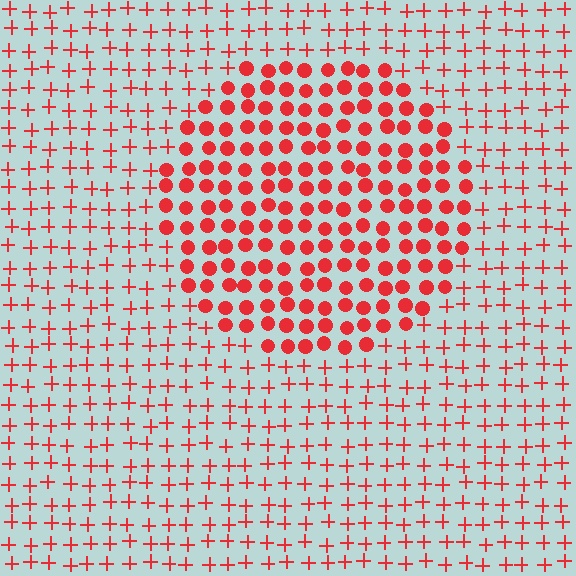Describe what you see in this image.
The image is filled with small red elements arranged in a uniform grid. A circle-shaped region contains circles, while the surrounding area contains plus signs. The boundary is defined purely by the change in element shape.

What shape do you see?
I see a circle.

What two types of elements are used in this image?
The image uses circles inside the circle region and plus signs outside it.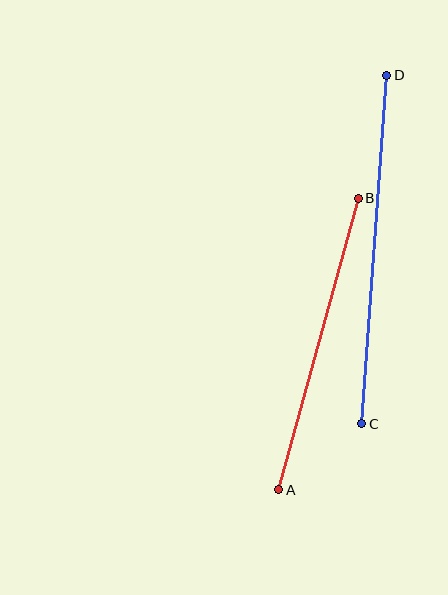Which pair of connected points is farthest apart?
Points C and D are farthest apart.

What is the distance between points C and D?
The distance is approximately 349 pixels.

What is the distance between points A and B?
The distance is approximately 302 pixels.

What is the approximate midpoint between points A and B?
The midpoint is at approximately (318, 344) pixels.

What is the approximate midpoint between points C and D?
The midpoint is at approximately (374, 249) pixels.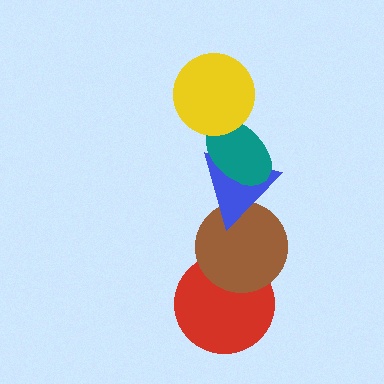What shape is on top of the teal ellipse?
The yellow circle is on top of the teal ellipse.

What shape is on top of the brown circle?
The blue triangle is on top of the brown circle.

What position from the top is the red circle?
The red circle is 5th from the top.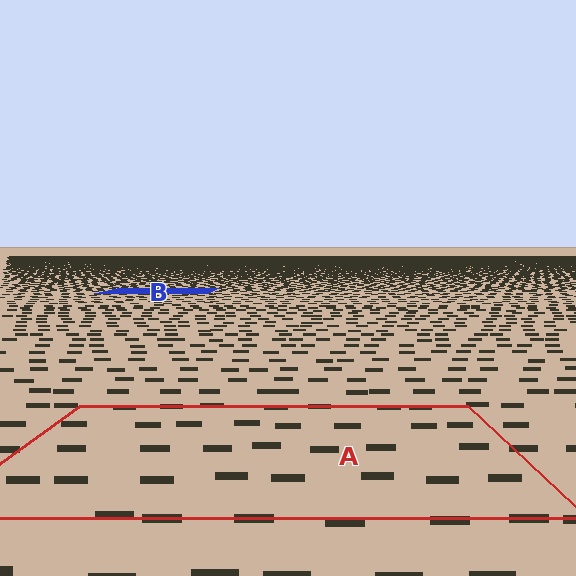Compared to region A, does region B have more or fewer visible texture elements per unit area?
Region B has more texture elements per unit area — they are packed more densely because it is farther away.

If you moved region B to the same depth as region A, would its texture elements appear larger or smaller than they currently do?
They would appear larger. At a closer depth, the same texture elements are projected at a bigger on-screen size.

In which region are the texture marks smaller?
The texture marks are smaller in region B, because it is farther away.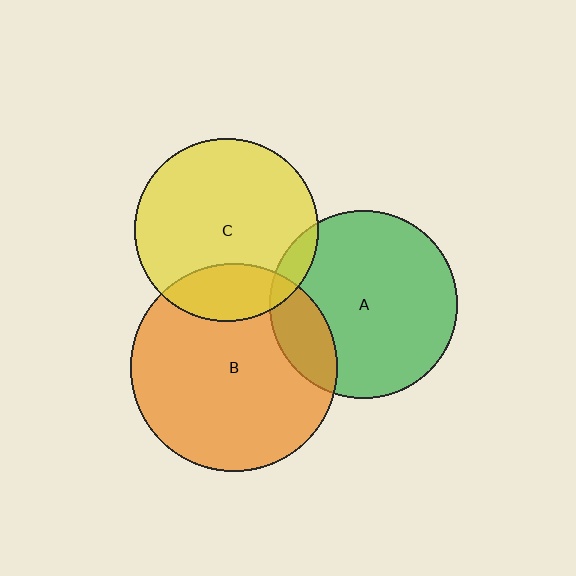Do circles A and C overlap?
Yes.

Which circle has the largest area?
Circle B (orange).